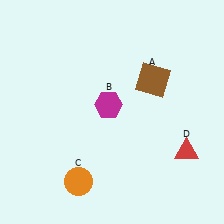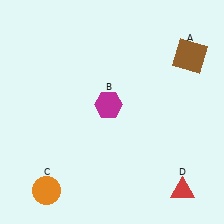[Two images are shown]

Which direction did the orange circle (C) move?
The orange circle (C) moved left.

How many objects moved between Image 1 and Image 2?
3 objects moved between the two images.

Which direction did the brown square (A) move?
The brown square (A) moved right.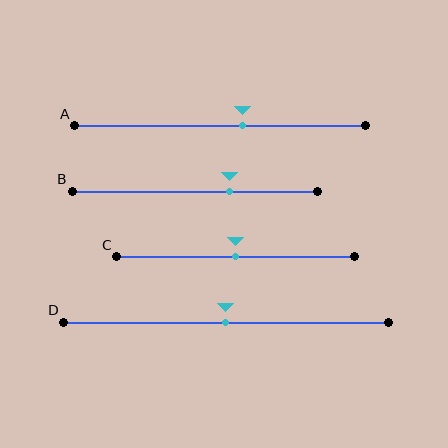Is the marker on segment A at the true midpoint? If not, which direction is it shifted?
No, the marker on segment A is shifted to the right by about 8% of the segment length.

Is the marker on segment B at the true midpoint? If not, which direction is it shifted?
No, the marker on segment B is shifted to the right by about 14% of the segment length.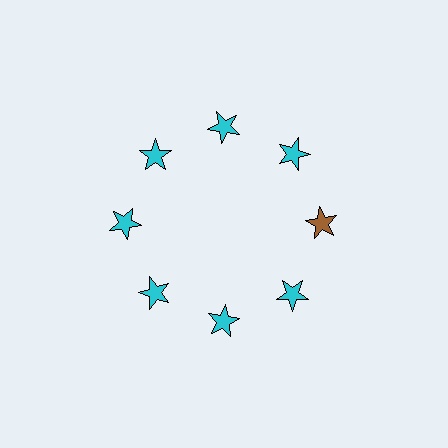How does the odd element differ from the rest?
It has a different color: brown instead of cyan.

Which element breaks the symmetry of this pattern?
The brown star at roughly the 3 o'clock position breaks the symmetry. All other shapes are cyan stars.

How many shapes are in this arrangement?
There are 8 shapes arranged in a ring pattern.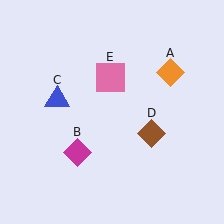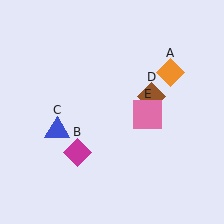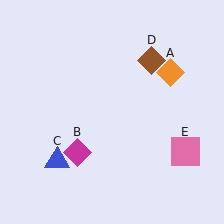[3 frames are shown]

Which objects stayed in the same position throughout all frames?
Orange diamond (object A) and magenta diamond (object B) remained stationary.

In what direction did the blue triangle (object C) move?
The blue triangle (object C) moved down.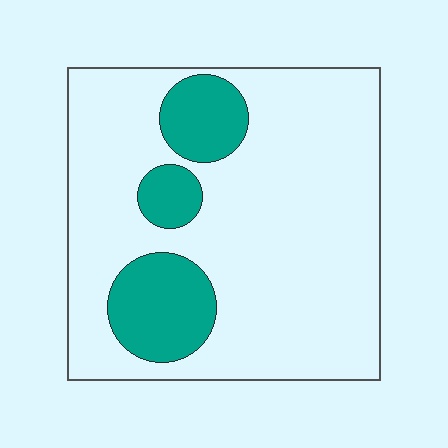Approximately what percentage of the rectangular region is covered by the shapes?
Approximately 20%.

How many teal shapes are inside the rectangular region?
3.